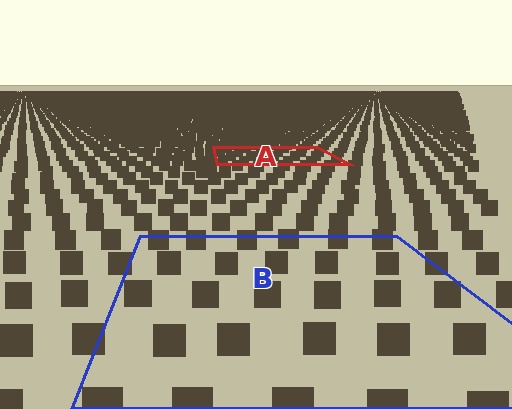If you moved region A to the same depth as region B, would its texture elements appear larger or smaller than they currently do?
They would appear larger. At a closer depth, the same texture elements are projected at a bigger on-screen size.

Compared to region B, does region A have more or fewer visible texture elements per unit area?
Region A has more texture elements per unit area — they are packed more densely because it is farther away.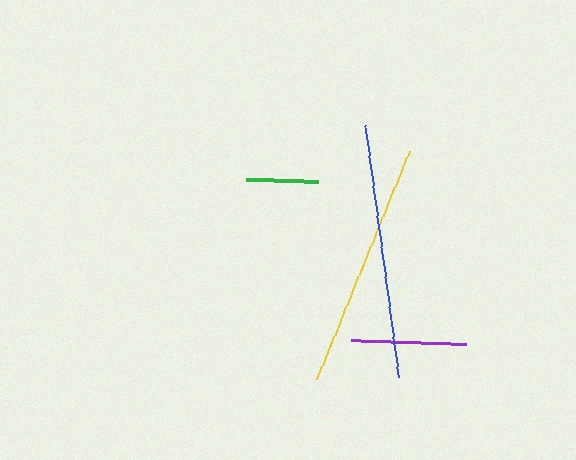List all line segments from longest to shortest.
From longest to shortest: blue, yellow, purple, green.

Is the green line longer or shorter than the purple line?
The purple line is longer than the green line.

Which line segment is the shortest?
The green line is the shortest at approximately 73 pixels.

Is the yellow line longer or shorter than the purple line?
The yellow line is longer than the purple line.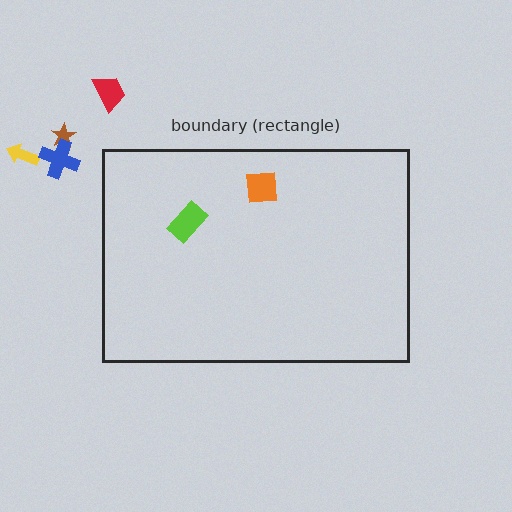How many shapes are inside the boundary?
2 inside, 4 outside.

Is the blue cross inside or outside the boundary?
Outside.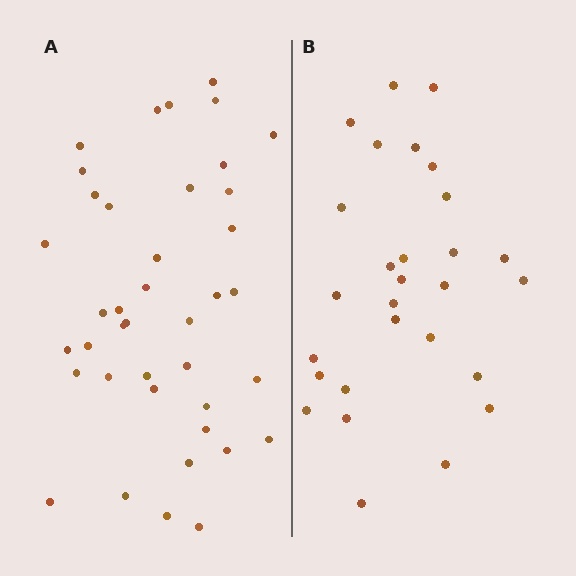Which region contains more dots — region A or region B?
Region A (the left region) has more dots.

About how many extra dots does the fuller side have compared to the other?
Region A has roughly 12 or so more dots than region B.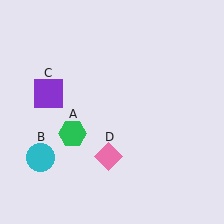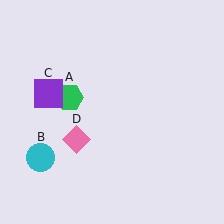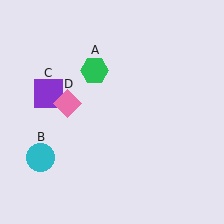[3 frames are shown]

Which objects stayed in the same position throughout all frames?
Cyan circle (object B) and purple square (object C) remained stationary.